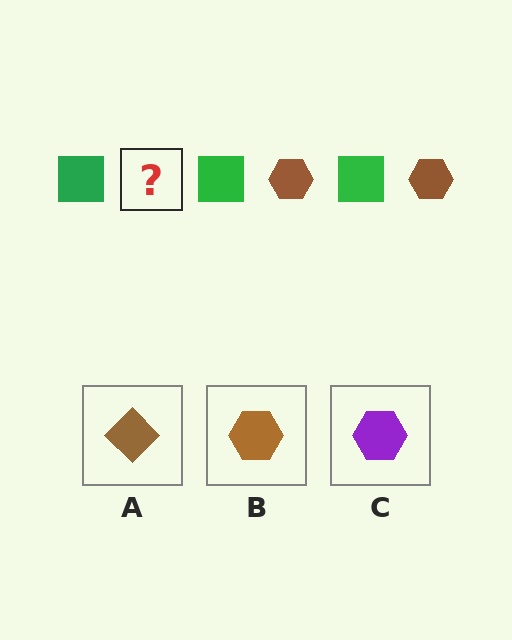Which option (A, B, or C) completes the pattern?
B.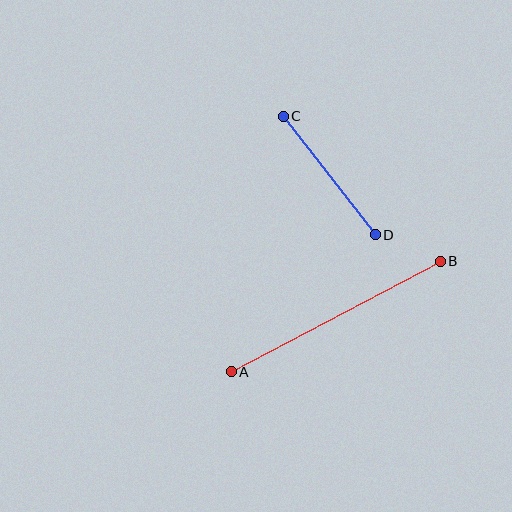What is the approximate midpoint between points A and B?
The midpoint is at approximately (336, 316) pixels.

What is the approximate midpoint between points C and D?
The midpoint is at approximately (329, 176) pixels.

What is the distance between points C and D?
The distance is approximately 150 pixels.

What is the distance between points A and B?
The distance is approximately 236 pixels.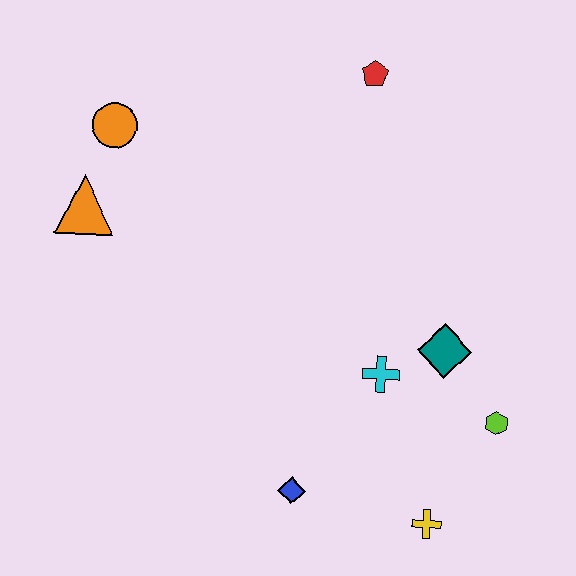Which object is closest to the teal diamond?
The cyan cross is closest to the teal diamond.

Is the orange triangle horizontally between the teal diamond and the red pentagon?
No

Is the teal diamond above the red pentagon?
No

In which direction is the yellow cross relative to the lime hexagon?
The yellow cross is below the lime hexagon.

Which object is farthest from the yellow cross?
The orange circle is farthest from the yellow cross.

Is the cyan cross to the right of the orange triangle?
Yes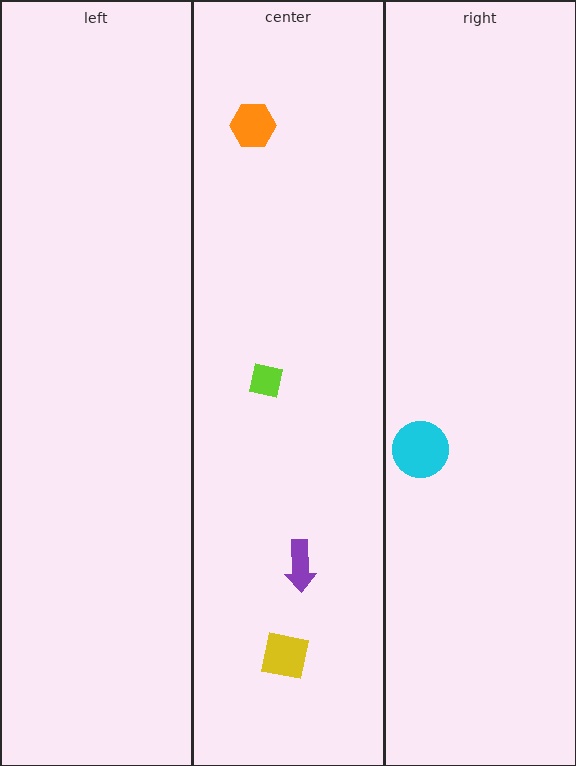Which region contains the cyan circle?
The right region.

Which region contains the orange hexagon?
The center region.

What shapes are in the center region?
The yellow square, the purple arrow, the orange hexagon, the lime square.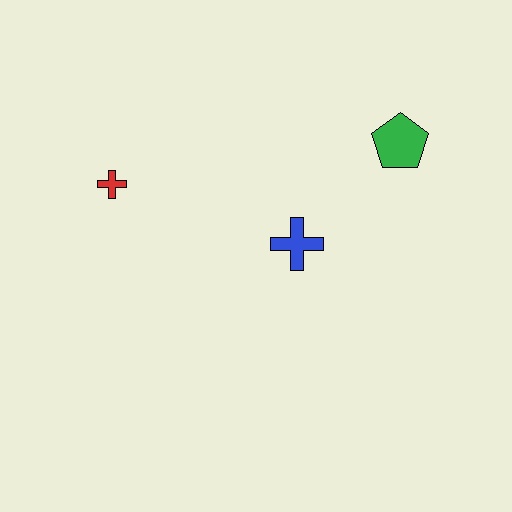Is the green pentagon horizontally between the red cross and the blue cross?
No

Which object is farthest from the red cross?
The green pentagon is farthest from the red cross.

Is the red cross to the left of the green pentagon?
Yes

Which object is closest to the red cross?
The blue cross is closest to the red cross.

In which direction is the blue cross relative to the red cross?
The blue cross is to the right of the red cross.